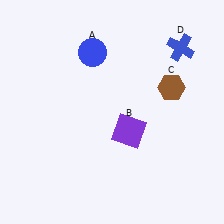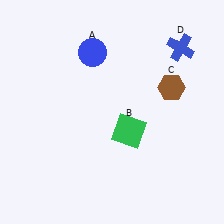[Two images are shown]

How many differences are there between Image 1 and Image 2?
There is 1 difference between the two images.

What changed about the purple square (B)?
In Image 1, B is purple. In Image 2, it changed to green.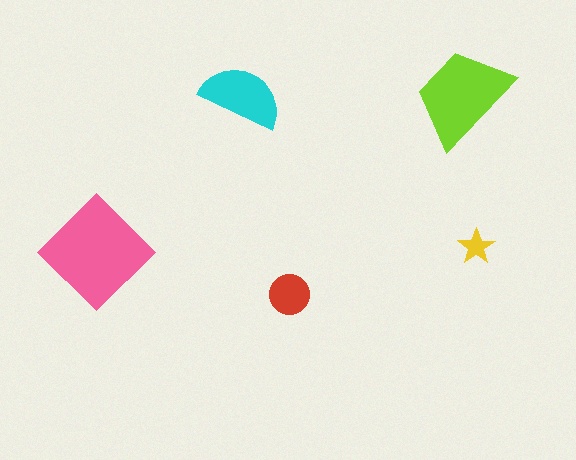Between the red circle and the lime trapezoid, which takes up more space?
The lime trapezoid.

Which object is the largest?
The pink diamond.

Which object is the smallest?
The yellow star.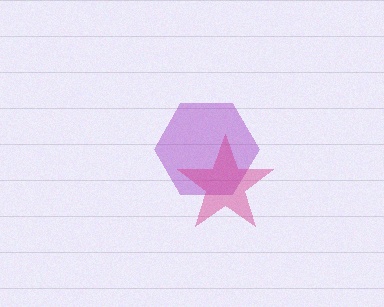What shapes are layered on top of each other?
The layered shapes are: a purple hexagon, a magenta star.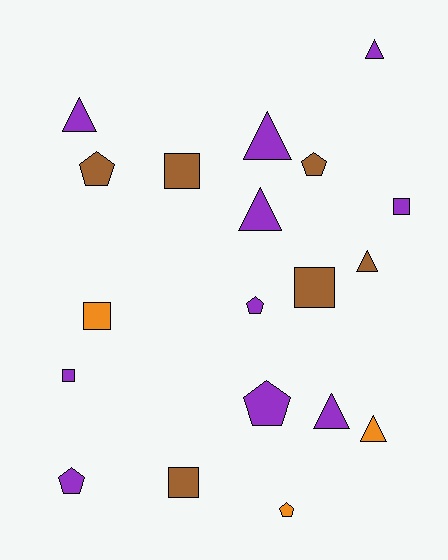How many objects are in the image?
There are 19 objects.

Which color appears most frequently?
Purple, with 10 objects.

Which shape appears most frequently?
Triangle, with 7 objects.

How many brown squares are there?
There are 3 brown squares.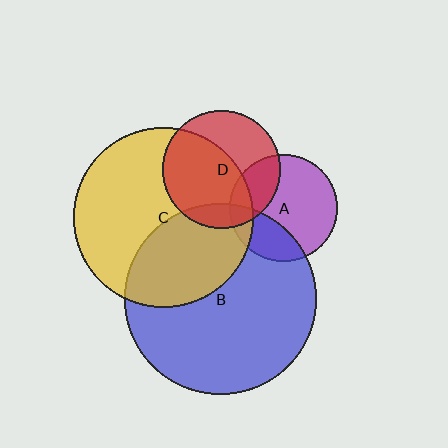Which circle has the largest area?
Circle B (blue).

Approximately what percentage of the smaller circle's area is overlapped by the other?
Approximately 15%.